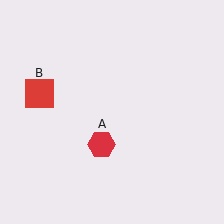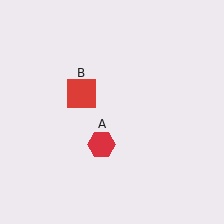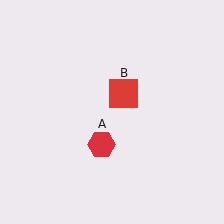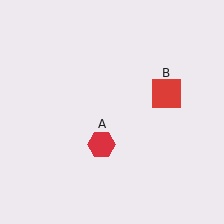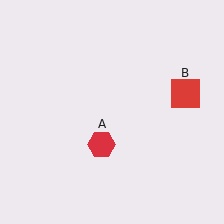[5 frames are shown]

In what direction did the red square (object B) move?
The red square (object B) moved right.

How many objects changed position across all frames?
1 object changed position: red square (object B).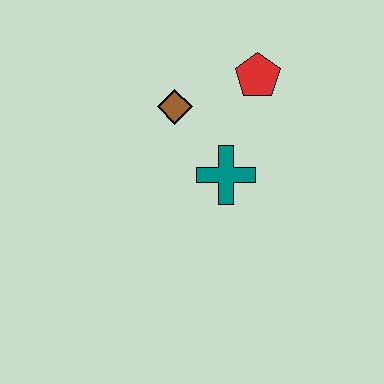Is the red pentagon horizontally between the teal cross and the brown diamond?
No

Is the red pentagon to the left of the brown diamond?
No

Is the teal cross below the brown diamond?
Yes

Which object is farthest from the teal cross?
The red pentagon is farthest from the teal cross.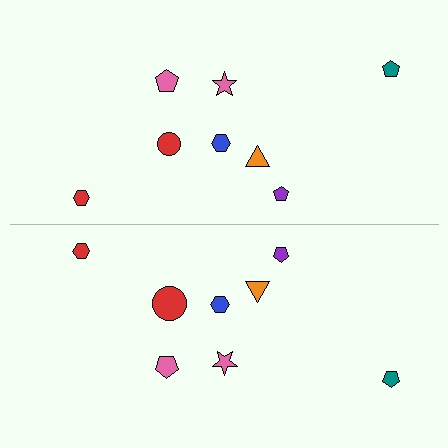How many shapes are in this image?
There are 16 shapes in this image.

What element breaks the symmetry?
The red circle on the bottom side has a different size than its mirror counterpart.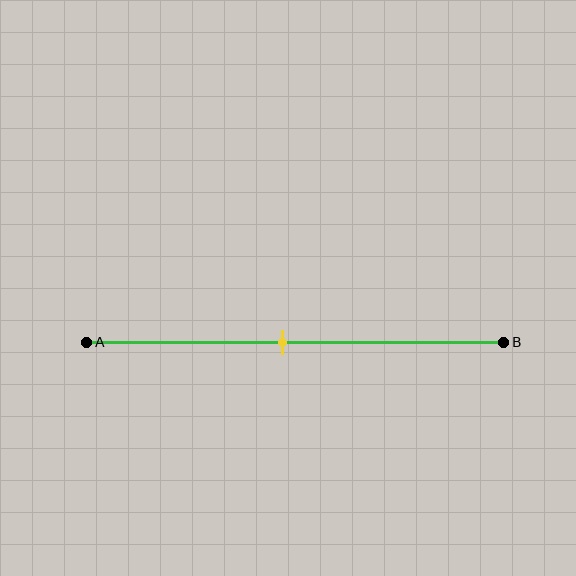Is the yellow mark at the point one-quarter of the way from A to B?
No, the mark is at about 45% from A, not at the 25% one-quarter point.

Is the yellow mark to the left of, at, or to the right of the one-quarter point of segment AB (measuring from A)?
The yellow mark is to the right of the one-quarter point of segment AB.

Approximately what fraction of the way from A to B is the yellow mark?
The yellow mark is approximately 45% of the way from A to B.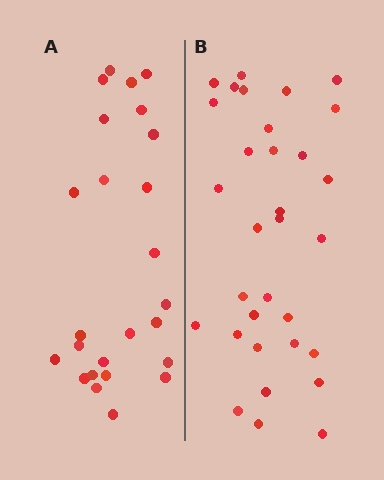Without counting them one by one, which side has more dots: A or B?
Region B (the right region) has more dots.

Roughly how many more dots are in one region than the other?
Region B has roughly 8 or so more dots than region A.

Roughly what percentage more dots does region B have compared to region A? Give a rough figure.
About 30% more.